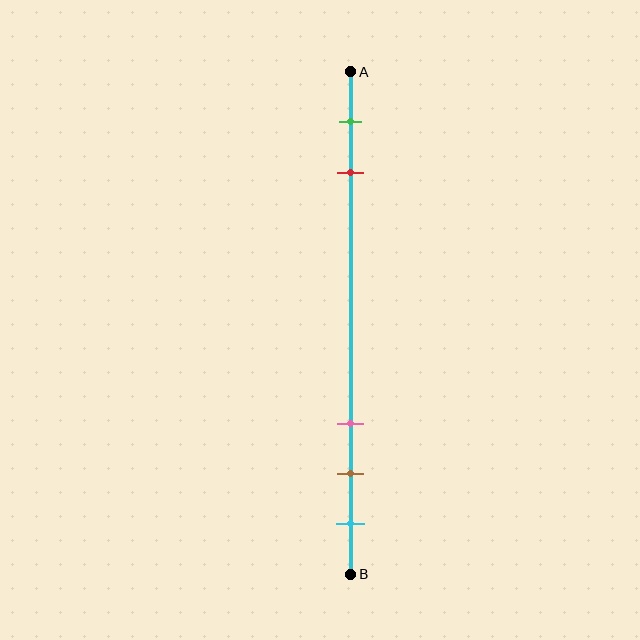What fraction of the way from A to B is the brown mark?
The brown mark is approximately 80% (0.8) of the way from A to B.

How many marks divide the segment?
There are 5 marks dividing the segment.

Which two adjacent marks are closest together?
The brown and cyan marks are the closest adjacent pair.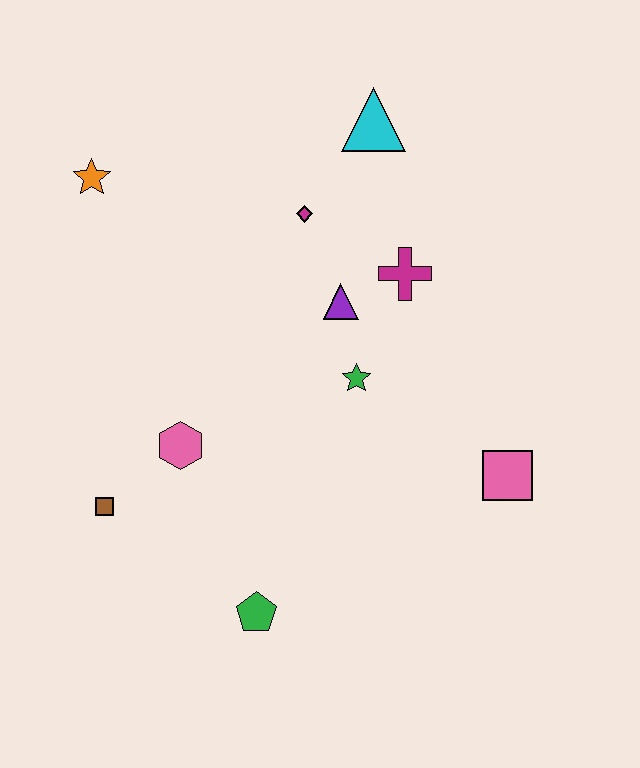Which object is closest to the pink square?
The green star is closest to the pink square.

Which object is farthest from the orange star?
The pink square is farthest from the orange star.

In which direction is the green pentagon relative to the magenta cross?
The green pentagon is below the magenta cross.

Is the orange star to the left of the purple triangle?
Yes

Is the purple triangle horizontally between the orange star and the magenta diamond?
No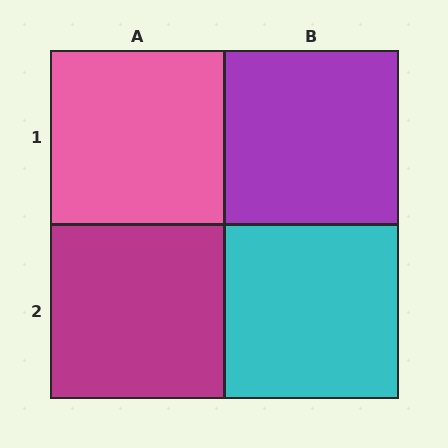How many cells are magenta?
1 cell is magenta.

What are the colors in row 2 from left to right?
Magenta, cyan.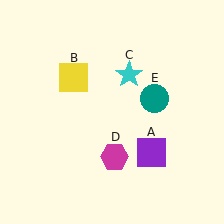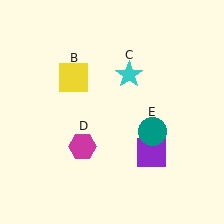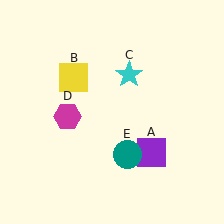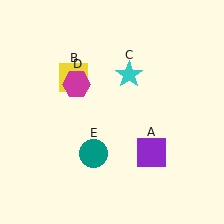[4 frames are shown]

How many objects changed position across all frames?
2 objects changed position: magenta hexagon (object D), teal circle (object E).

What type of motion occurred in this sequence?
The magenta hexagon (object D), teal circle (object E) rotated clockwise around the center of the scene.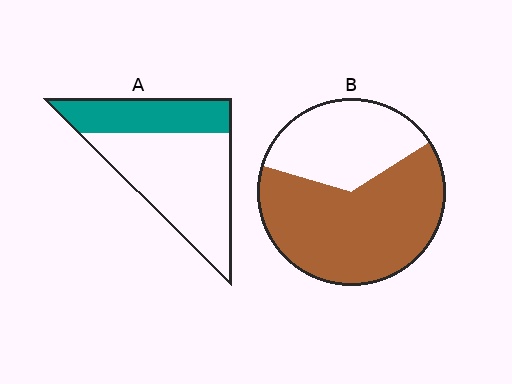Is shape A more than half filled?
No.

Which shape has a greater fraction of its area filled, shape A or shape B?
Shape B.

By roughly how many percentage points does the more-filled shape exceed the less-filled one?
By roughly 30 percentage points (B over A).